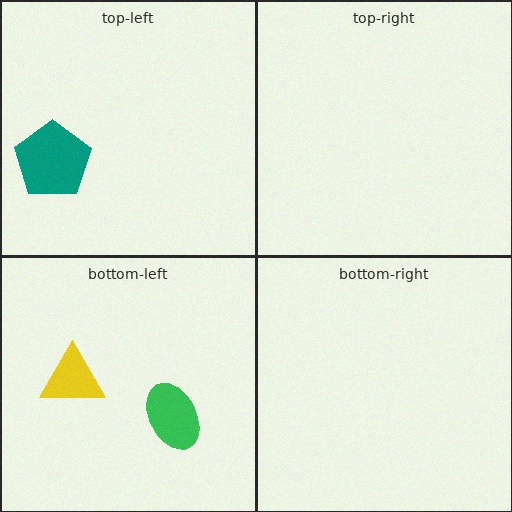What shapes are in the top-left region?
The teal pentagon.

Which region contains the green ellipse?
The bottom-left region.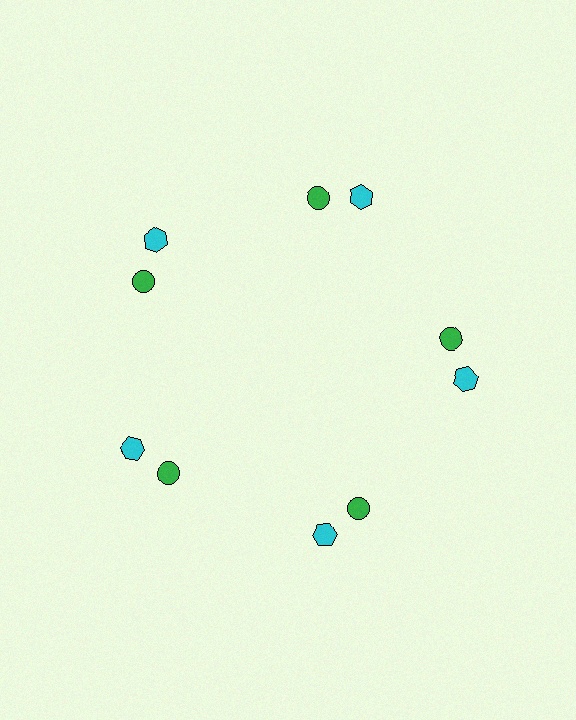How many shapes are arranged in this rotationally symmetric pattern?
There are 10 shapes, arranged in 5 groups of 2.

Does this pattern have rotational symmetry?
Yes, this pattern has 5-fold rotational symmetry. It looks the same after rotating 72 degrees around the center.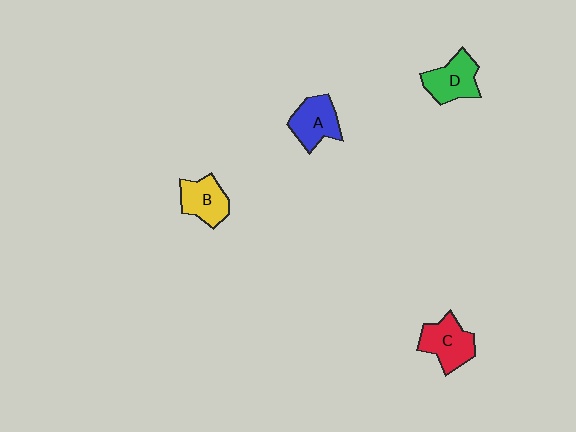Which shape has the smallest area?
Shape B (yellow).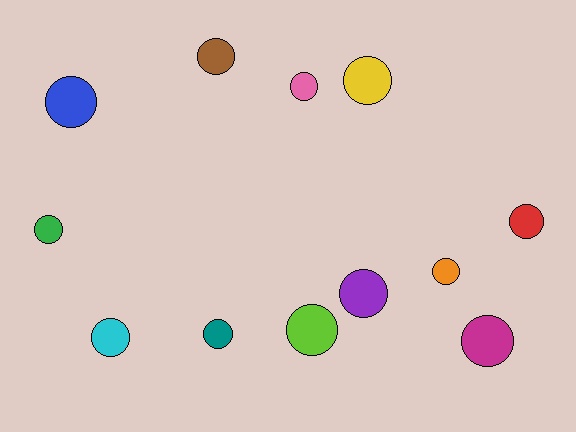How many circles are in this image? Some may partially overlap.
There are 12 circles.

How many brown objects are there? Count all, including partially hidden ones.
There is 1 brown object.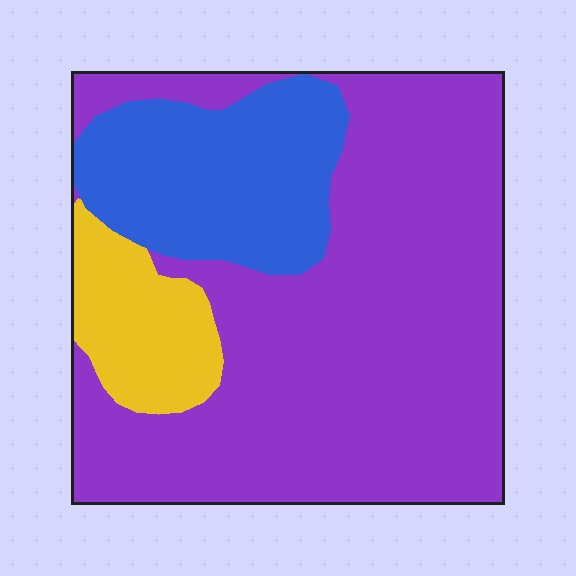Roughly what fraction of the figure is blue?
Blue takes up less than a quarter of the figure.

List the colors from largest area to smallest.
From largest to smallest: purple, blue, yellow.